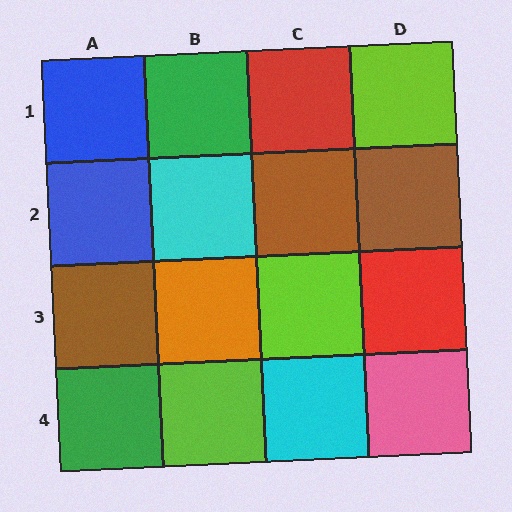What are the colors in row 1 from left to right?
Blue, green, red, lime.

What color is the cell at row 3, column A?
Brown.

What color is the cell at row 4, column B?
Lime.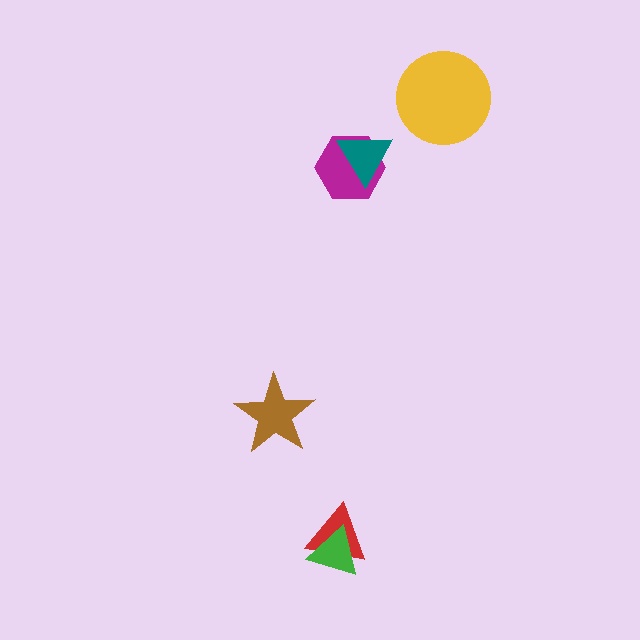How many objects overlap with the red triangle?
1 object overlaps with the red triangle.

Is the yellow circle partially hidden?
No, no other shape covers it.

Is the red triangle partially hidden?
Yes, it is partially covered by another shape.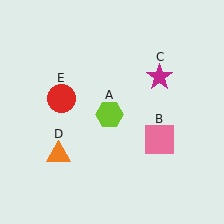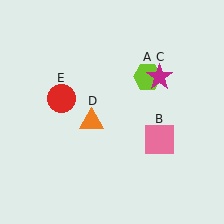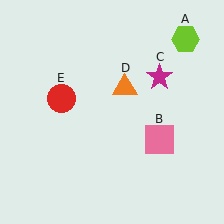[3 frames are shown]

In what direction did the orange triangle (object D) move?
The orange triangle (object D) moved up and to the right.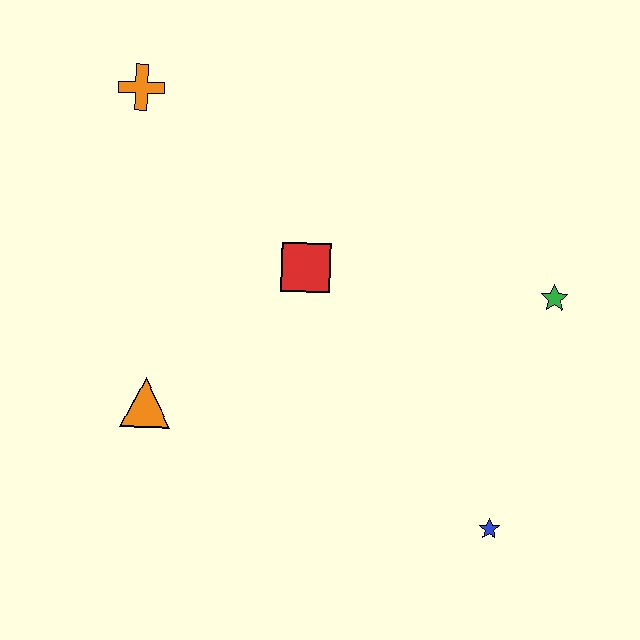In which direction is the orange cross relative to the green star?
The orange cross is to the left of the green star.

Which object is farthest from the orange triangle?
The green star is farthest from the orange triangle.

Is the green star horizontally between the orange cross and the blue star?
No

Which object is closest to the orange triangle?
The red square is closest to the orange triangle.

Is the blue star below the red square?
Yes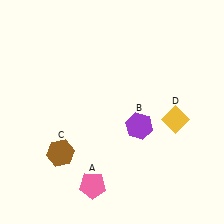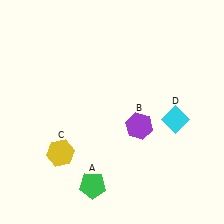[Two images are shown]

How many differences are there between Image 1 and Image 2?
There are 3 differences between the two images.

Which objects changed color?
A changed from pink to green. C changed from brown to yellow. D changed from yellow to cyan.